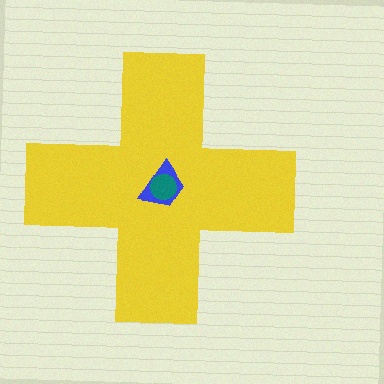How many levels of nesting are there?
3.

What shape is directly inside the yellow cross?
The blue trapezoid.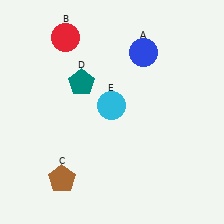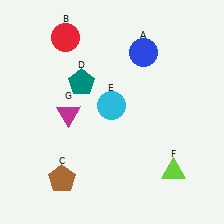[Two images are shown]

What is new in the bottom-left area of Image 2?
A magenta triangle (G) was added in the bottom-left area of Image 2.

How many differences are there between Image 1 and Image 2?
There are 2 differences between the two images.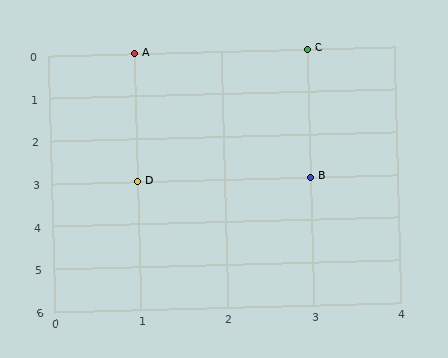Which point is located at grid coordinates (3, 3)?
Point B is at (3, 3).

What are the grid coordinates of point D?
Point D is at grid coordinates (1, 3).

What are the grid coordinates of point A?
Point A is at grid coordinates (1, 0).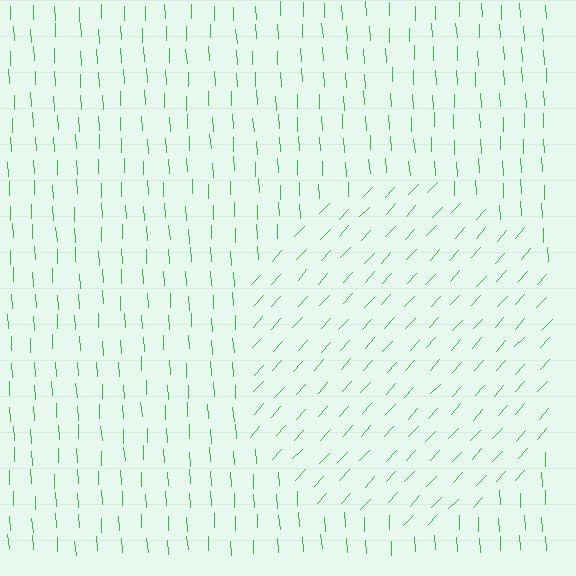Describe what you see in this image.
The image is filled with small green line segments. A circle region in the image has lines oriented differently from the surrounding lines, creating a visible texture boundary.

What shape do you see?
I see a circle.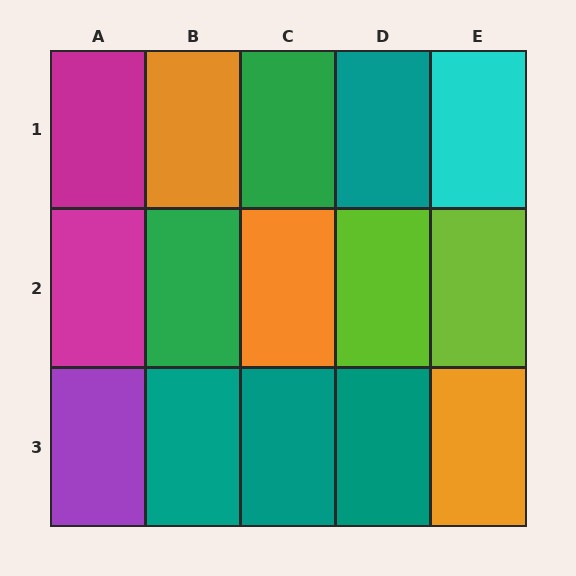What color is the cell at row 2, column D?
Lime.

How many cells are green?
2 cells are green.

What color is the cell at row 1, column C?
Green.